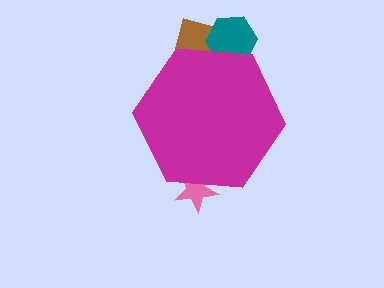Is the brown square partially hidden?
Yes, the brown square is partially hidden behind the magenta hexagon.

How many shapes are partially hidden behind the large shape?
3 shapes are partially hidden.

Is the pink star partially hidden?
Yes, the pink star is partially hidden behind the magenta hexagon.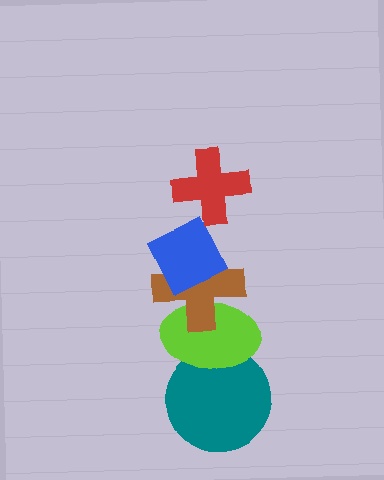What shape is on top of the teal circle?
The lime ellipse is on top of the teal circle.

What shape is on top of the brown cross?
The blue diamond is on top of the brown cross.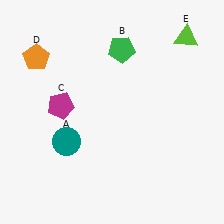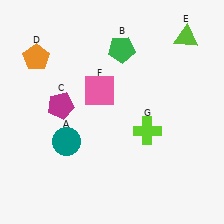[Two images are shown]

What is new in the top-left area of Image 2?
A pink square (F) was added in the top-left area of Image 2.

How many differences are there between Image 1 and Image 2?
There are 2 differences between the two images.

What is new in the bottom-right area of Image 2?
A lime cross (G) was added in the bottom-right area of Image 2.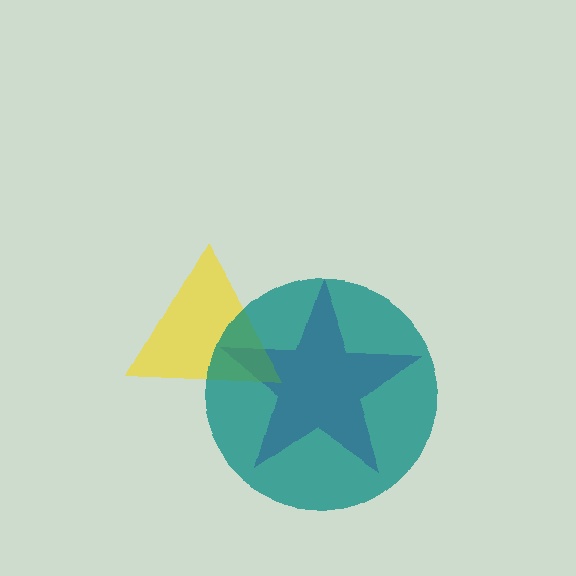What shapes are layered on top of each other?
The layered shapes are: a purple star, a yellow triangle, a teal circle.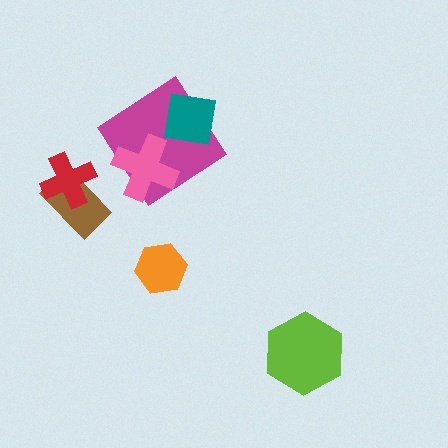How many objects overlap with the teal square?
1 object overlaps with the teal square.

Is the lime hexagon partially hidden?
No, no other shape covers it.